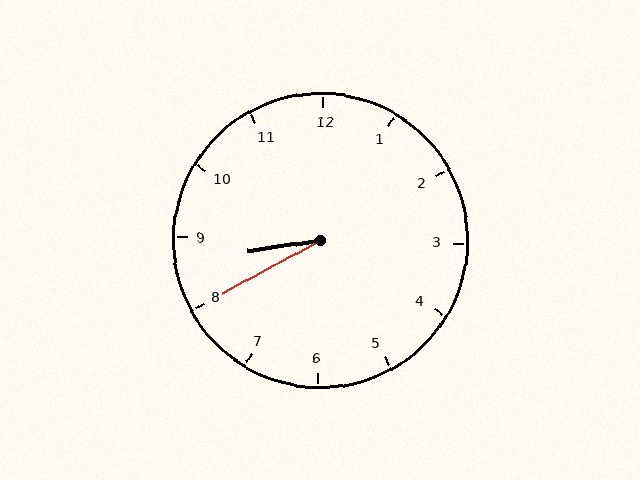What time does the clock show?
8:40.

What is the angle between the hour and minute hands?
Approximately 20 degrees.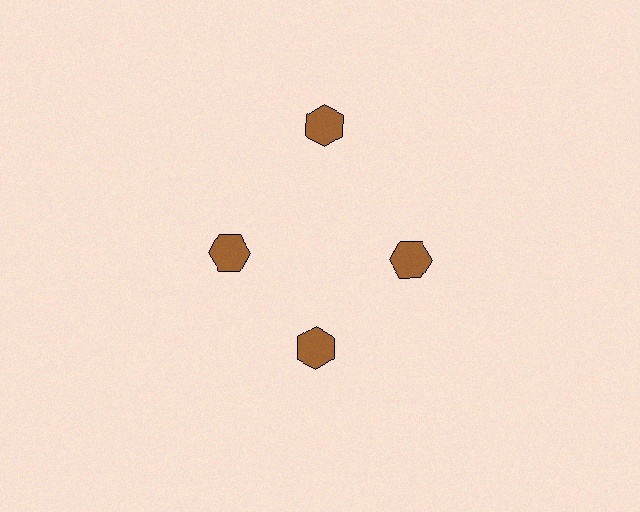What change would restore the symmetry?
The symmetry would be restored by moving it inward, back onto the ring so that all 4 hexagons sit at equal angles and equal distance from the center.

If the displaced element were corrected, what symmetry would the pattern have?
It would have 4-fold rotational symmetry — the pattern would map onto itself every 90 degrees.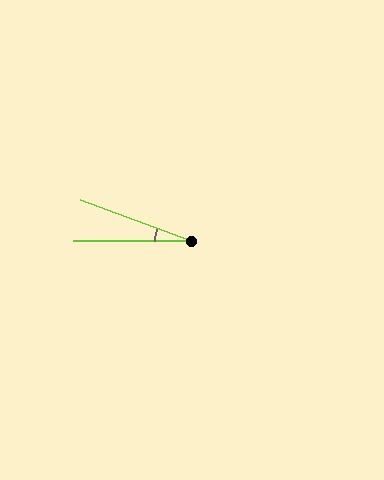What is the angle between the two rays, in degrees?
Approximately 20 degrees.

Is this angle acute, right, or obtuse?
It is acute.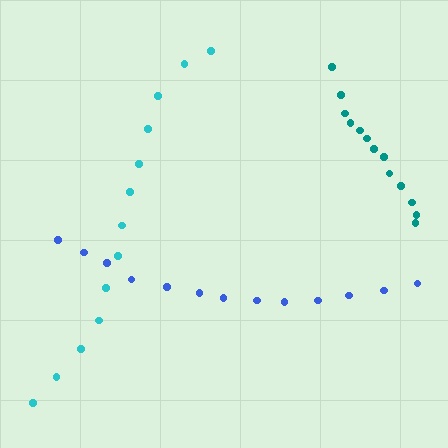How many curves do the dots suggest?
There are 3 distinct paths.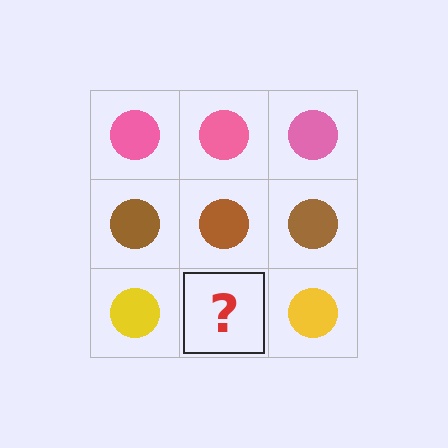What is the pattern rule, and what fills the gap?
The rule is that each row has a consistent color. The gap should be filled with a yellow circle.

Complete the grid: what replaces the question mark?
The question mark should be replaced with a yellow circle.